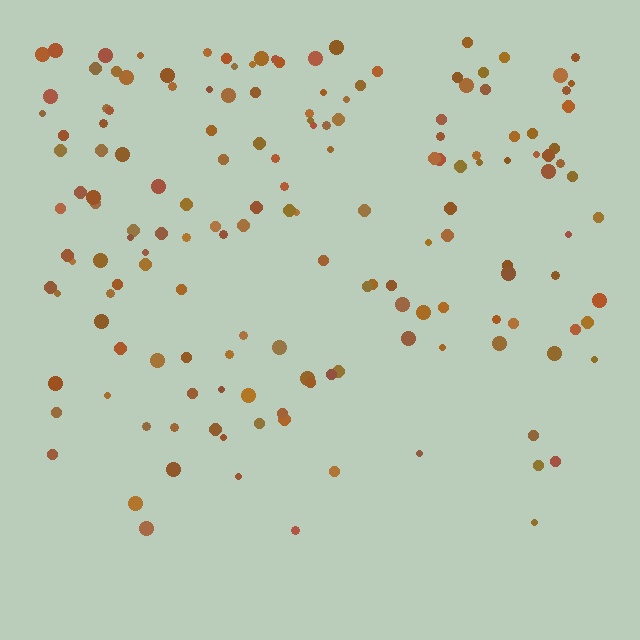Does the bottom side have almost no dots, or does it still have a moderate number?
Still a moderate number, just noticeably fewer than the top.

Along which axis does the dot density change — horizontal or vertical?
Vertical.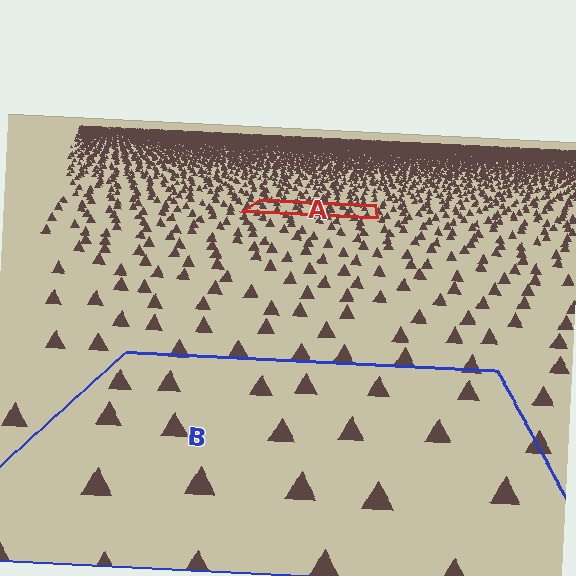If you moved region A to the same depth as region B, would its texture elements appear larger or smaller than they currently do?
They would appear larger. At a closer depth, the same texture elements are projected at a bigger on-screen size.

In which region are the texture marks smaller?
The texture marks are smaller in region A, because it is farther away.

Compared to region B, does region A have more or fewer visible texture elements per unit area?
Region A has more texture elements per unit area — they are packed more densely because it is farther away.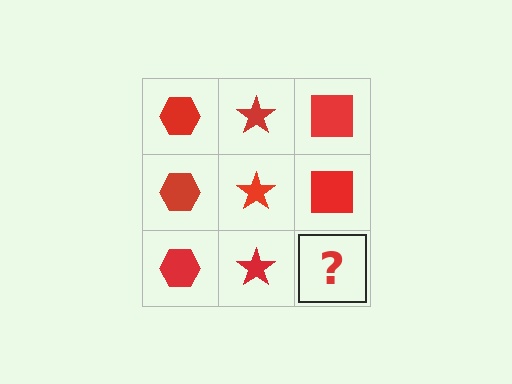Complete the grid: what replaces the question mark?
The question mark should be replaced with a red square.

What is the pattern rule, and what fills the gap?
The rule is that each column has a consistent shape. The gap should be filled with a red square.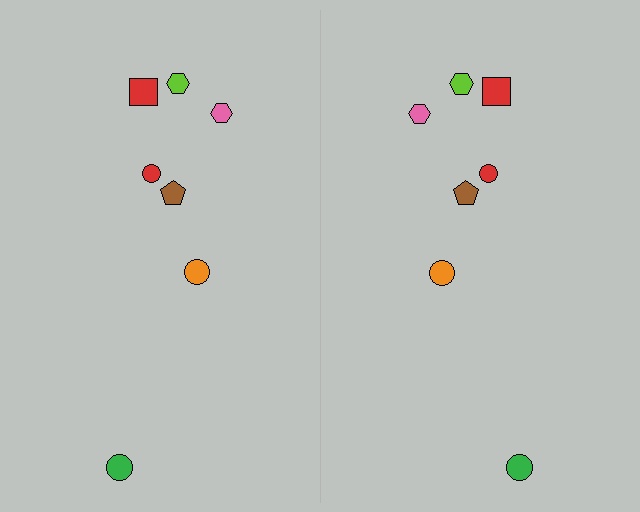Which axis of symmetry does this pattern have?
The pattern has a vertical axis of symmetry running through the center of the image.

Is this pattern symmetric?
Yes, this pattern has bilateral (reflection) symmetry.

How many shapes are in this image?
There are 14 shapes in this image.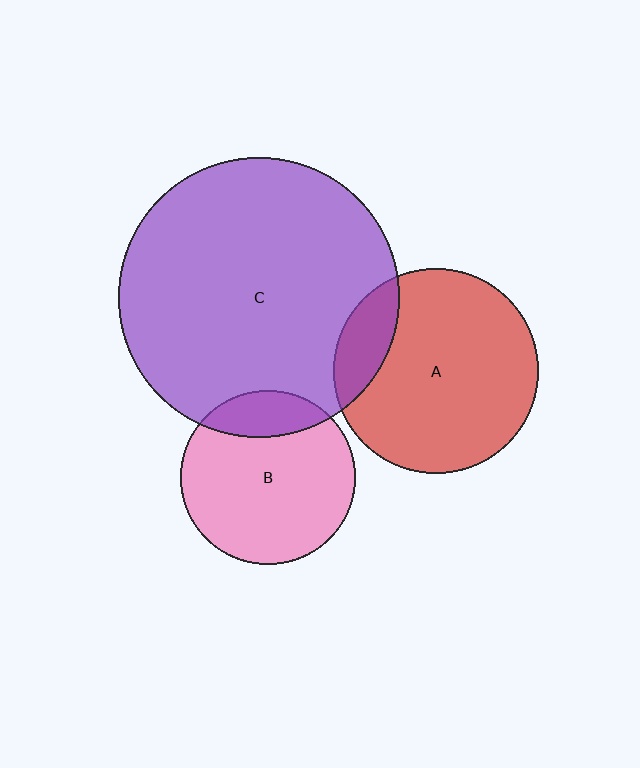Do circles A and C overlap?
Yes.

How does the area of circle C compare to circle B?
Approximately 2.6 times.